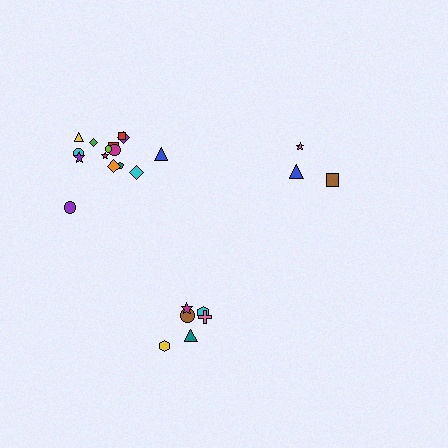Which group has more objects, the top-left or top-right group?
The top-left group.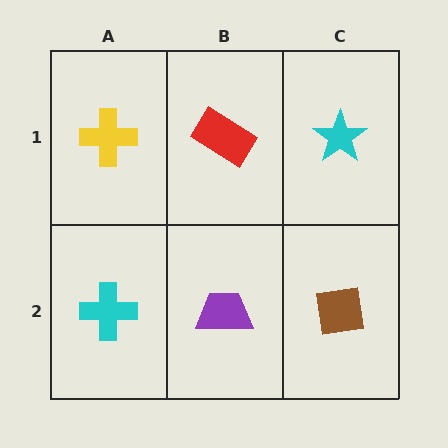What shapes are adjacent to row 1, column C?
A brown square (row 2, column C), a red rectangle (row 1, column B).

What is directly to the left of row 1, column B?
A yellow cross.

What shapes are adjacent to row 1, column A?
A cyan cross (row 2, column A), a red rectangle (row 1, column B).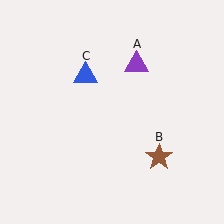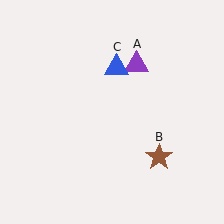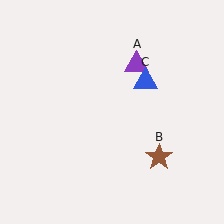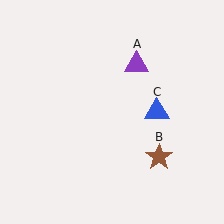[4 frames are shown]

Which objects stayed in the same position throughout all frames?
Purple triangle (object A) and brown star (object B) remained stationary.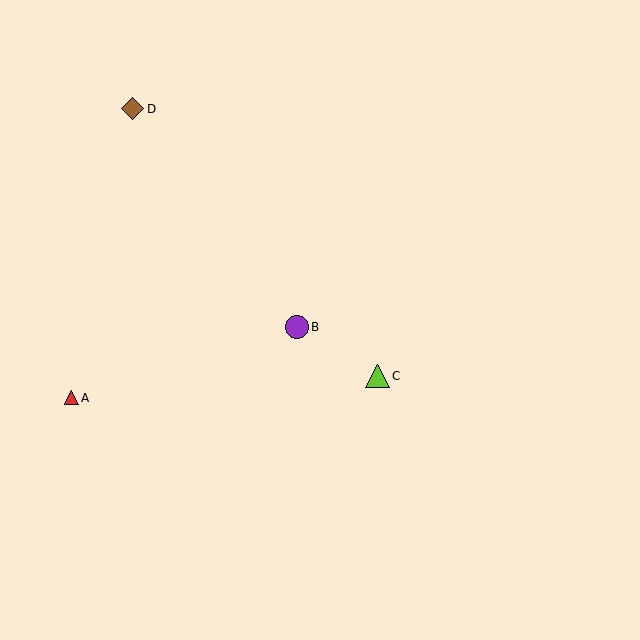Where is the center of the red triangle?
The center of the red triangle is at (72, 398).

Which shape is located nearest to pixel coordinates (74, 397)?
The red triangle (labeled A) at (72, 398) is nearest to that location.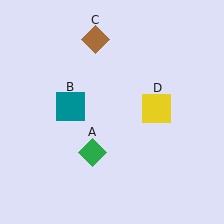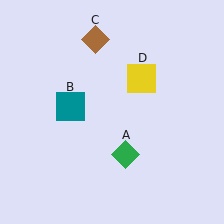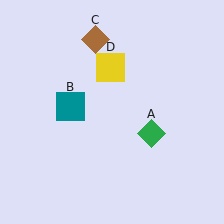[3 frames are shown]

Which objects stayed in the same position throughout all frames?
Teal square (object B) and brown diamond (object C) remained stationary.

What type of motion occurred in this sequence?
The green diamond (object A), yellow square (object D) rotated counterclockwise around the center of the scene.